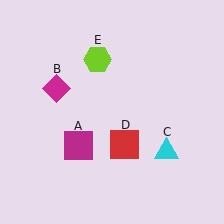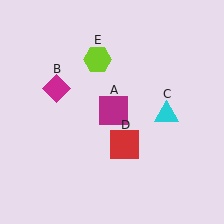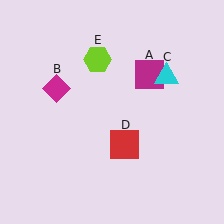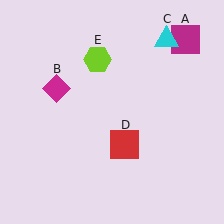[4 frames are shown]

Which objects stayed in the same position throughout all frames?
Magenta diamond (object B) and red square (object D) and lime hexagon (object E) remained stationary.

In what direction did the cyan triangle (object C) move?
The cyan triangle (object C) moved up.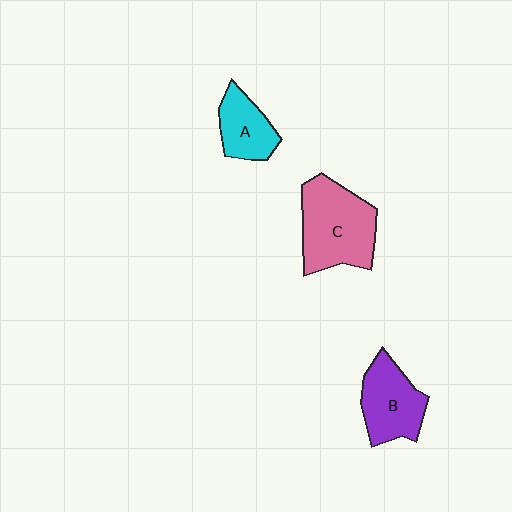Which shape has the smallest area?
Shape A (cyan).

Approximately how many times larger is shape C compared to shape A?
Approximately 1.9 times.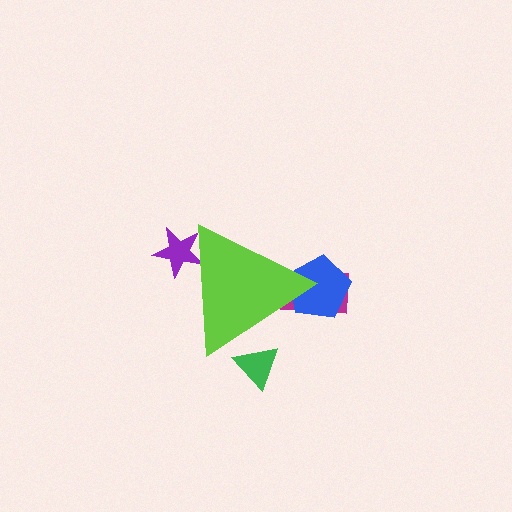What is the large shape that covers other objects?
A lime triangle.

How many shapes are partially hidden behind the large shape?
4 shapes are partially hidden.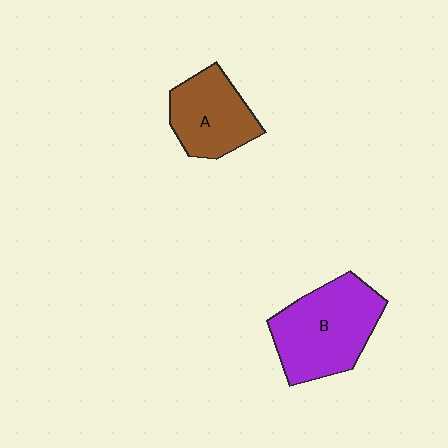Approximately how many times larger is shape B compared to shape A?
Approximately 1.4 times.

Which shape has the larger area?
Shape B (purple).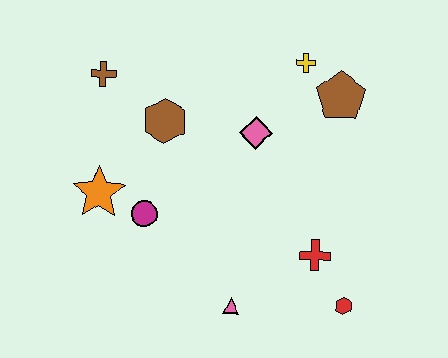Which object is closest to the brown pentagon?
The yellow cross is closest to the brown pentagon.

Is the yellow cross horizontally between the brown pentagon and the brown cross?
Yes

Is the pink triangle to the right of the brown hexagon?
Yes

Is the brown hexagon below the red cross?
No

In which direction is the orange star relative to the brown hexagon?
The orange star is below the brown hexagon.